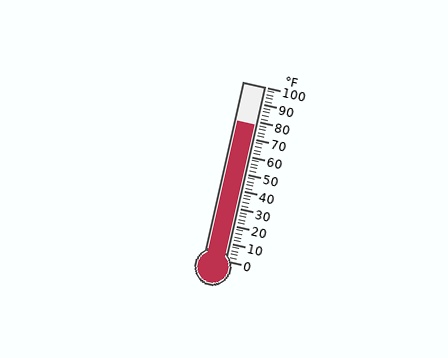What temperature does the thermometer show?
The thermometer shows approximately 78°F.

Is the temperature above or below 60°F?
The temperature is above 60°F.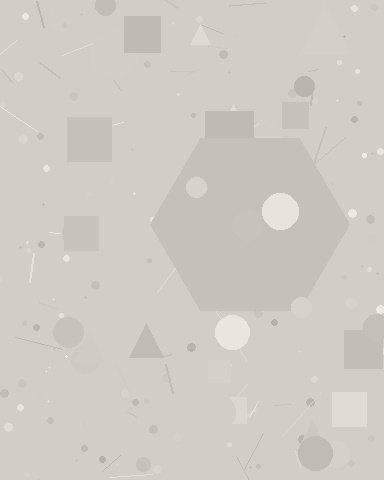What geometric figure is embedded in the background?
A hexagon is embedded in the background.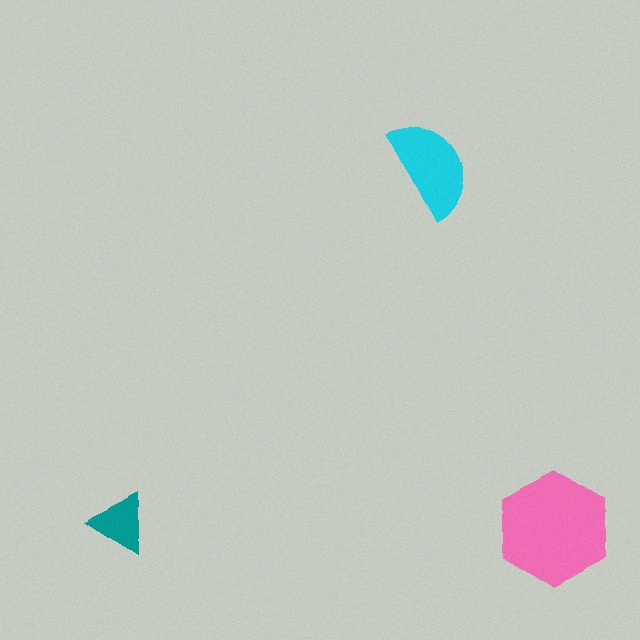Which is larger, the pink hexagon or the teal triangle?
The pink hexagon.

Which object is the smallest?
The teal triangle.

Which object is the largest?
The pink hexagon.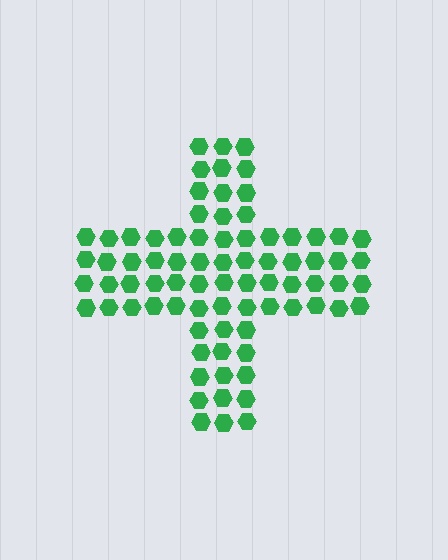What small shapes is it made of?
It is made of small hexagons.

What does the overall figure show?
The overall figure shows a cross.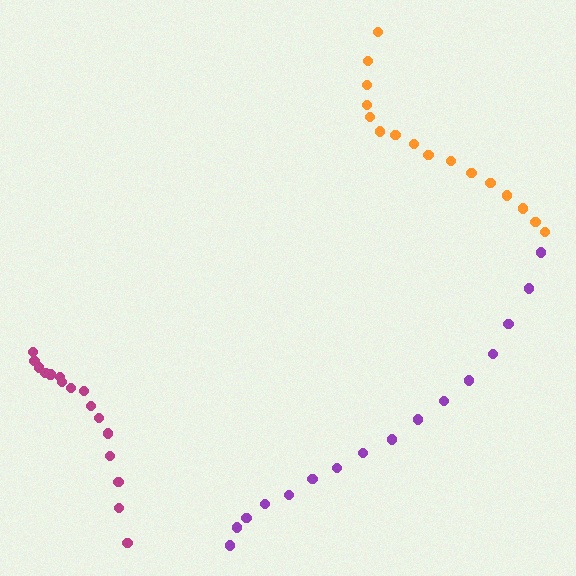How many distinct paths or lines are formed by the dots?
There are 3 distinct paths.